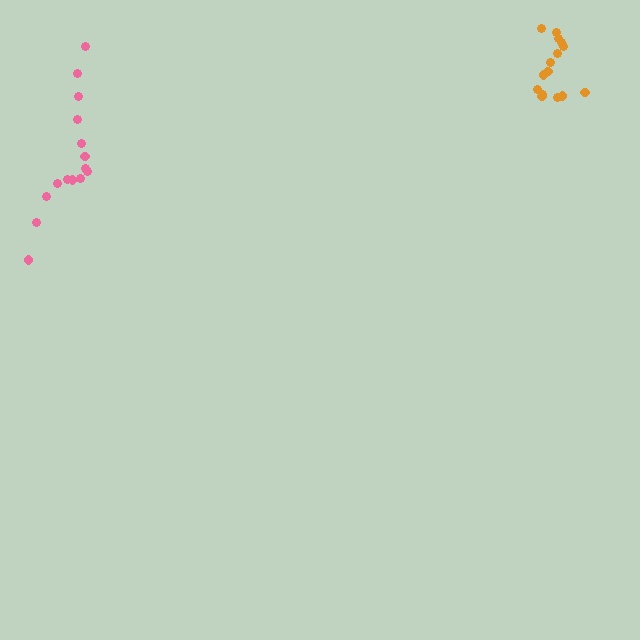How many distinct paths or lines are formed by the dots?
There are 2 distinct paths.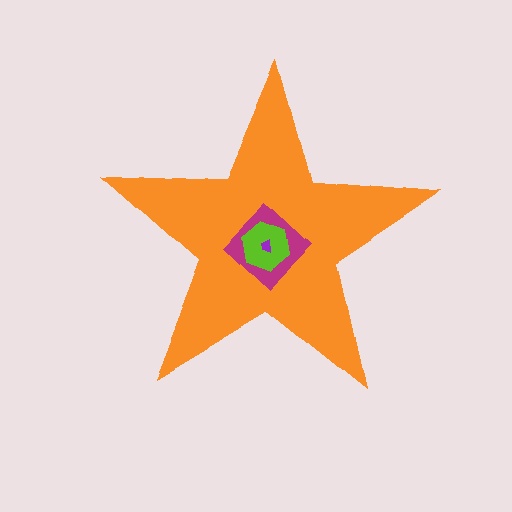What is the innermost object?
The purple trapezoid.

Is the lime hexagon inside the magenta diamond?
Yes.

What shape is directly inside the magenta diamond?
The lime hexagon.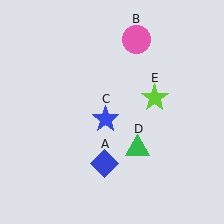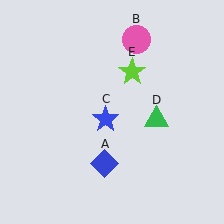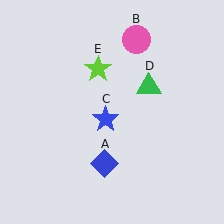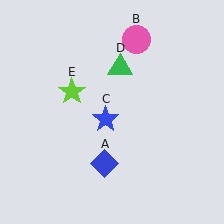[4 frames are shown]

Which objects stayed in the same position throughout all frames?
Blue diamond (object A) and pink circle (object B) and blue star (object C) remained stationary.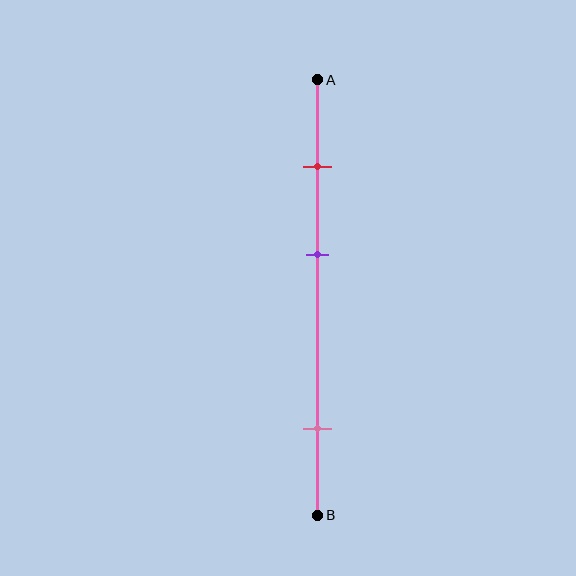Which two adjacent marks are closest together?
The red and purple marks are the closest adjacent pair.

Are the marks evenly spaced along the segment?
No, the marks are not evenly spaced.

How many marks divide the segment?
There are 3 marks dividing the segment.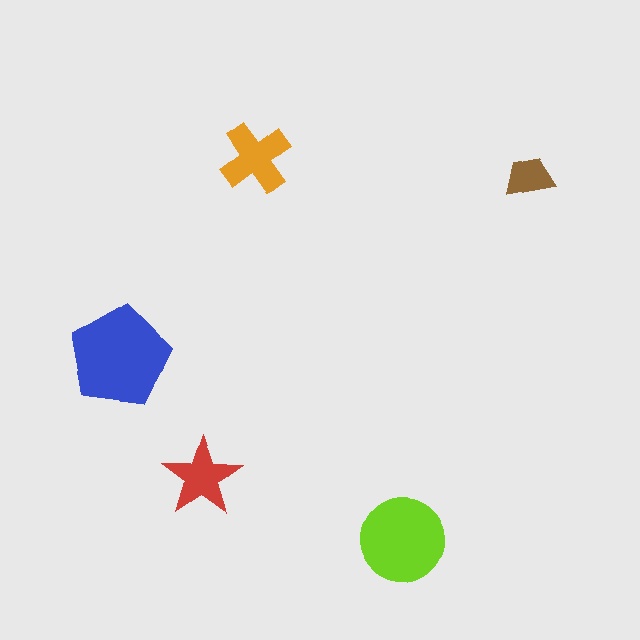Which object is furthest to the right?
The brown trapezoid is rightmost.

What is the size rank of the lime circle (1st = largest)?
2nd.